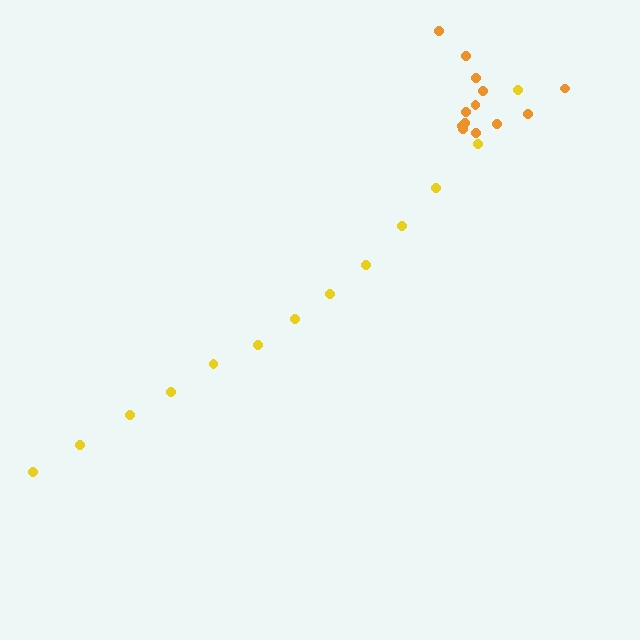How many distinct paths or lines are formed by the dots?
There are 2 distinct paths.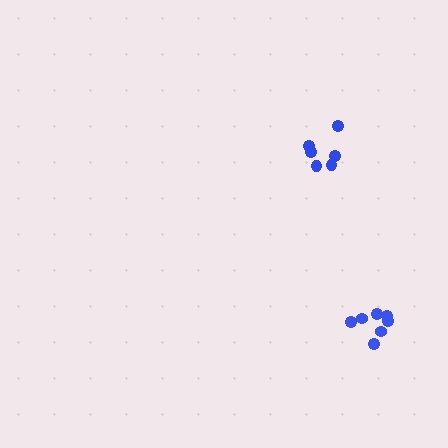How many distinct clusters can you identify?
There are 2 distinct clusters.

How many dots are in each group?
Group 1: 6 dots, Group 2: 7 dots (13 total).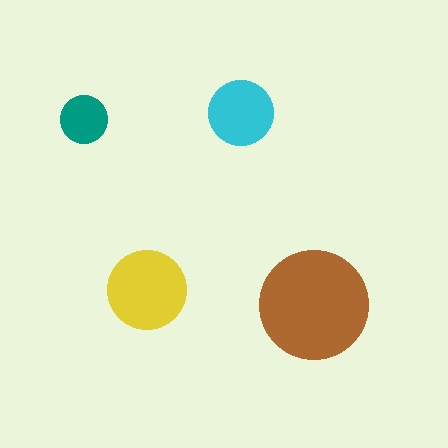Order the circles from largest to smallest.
the brown one, the yellow one, the cyan one, the teal one.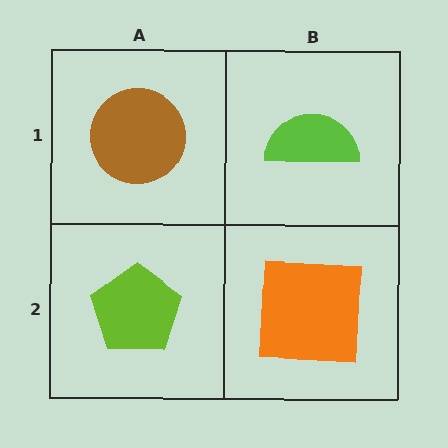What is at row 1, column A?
A brown circle.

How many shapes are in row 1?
2 shapes.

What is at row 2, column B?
An orange square.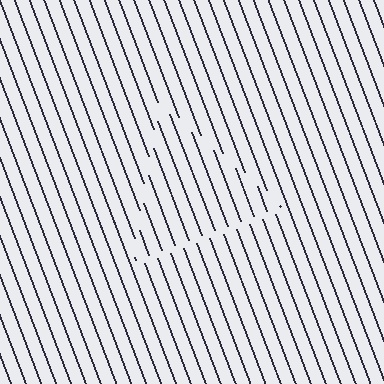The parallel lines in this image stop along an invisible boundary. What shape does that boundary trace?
An illusory triangle. The interior of the shape contains the same grating, shifted by half a period — the contour is defined by the phase discontinuity where line-ends from the inner and outer gratings abut.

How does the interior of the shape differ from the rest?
The interior of the shape contains the same grating, shifted by half a period — the contour is defined by the phase discontinuity where line-ends from the inner and outer gratings abut.